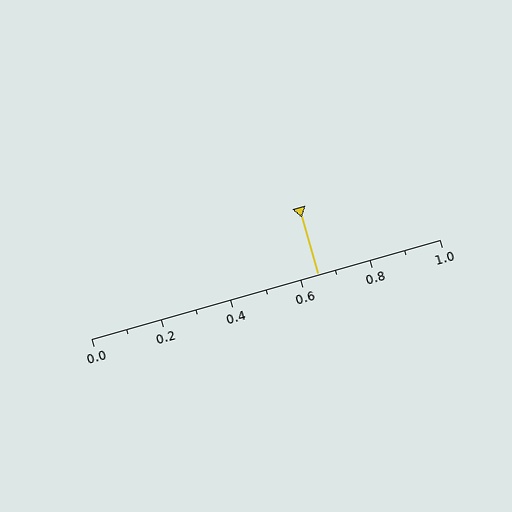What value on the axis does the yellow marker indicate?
The marker indicates approximately 0.65.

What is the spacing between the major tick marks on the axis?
The major ticks are spaced 0.2 apart.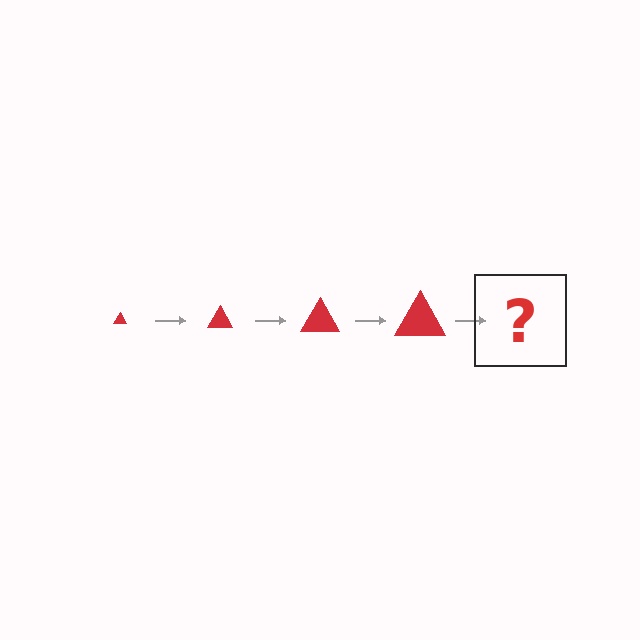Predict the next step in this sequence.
The next step is a red triangle, larger than the previous one.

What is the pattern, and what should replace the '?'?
The pattern is that the triangle gets progressively larger each step. The '?' should be a red triangle, larger than the previous one.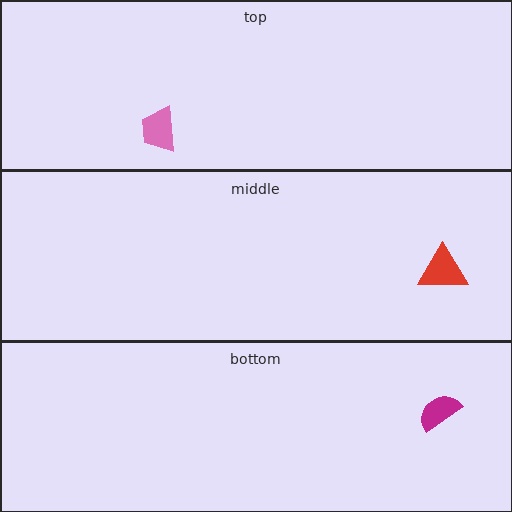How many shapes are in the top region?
1.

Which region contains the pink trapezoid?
The top region.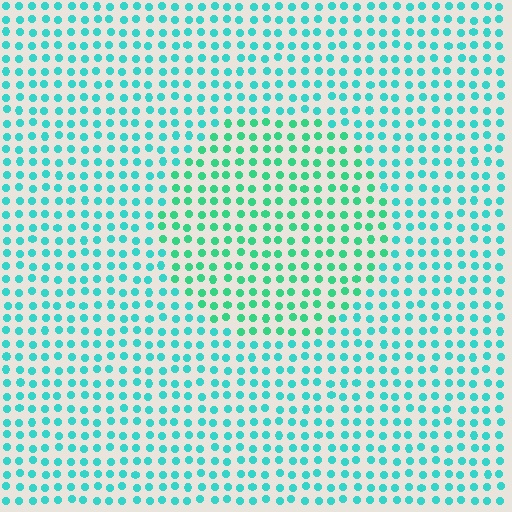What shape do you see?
I see a circle.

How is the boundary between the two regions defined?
The boundary is defined purely by a slight shift in hue (about 27 degrees). Spacing, size, and orientation are identical on both sides.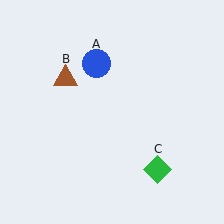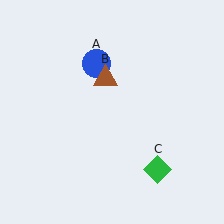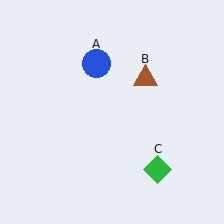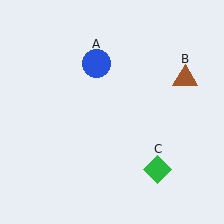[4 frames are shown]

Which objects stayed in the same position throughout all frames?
Blue circle (object A) and green diamond (object C) remained stationary.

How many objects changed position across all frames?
1 object changed position: brown triangle (object B).